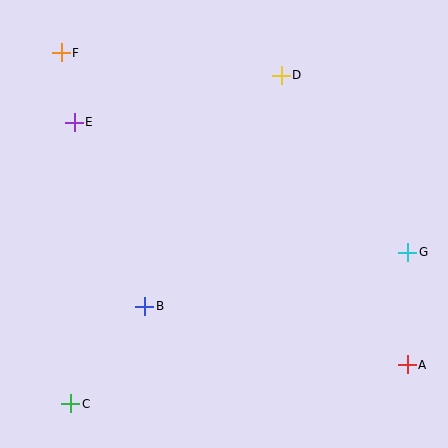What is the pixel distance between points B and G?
The distance between B and G is 269 pixels.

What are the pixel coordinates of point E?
Point E is at (74, 122).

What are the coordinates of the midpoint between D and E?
The midpoint between D and E is at (177, 99).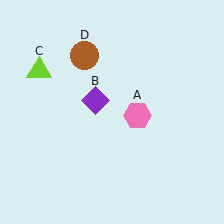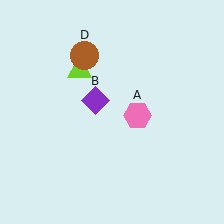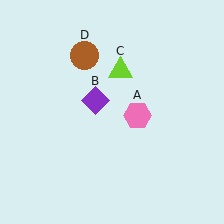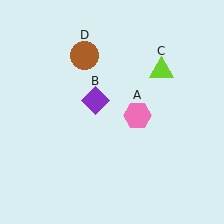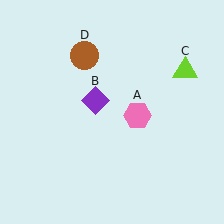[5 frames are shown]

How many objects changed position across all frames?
1 object changed position: lime triangle (object C).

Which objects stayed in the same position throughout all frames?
Pink hexagon (object A) and purple diamond (object B) and brown circle (object D) remained stationary.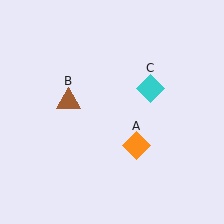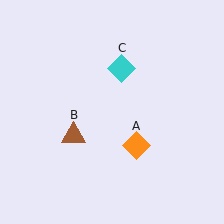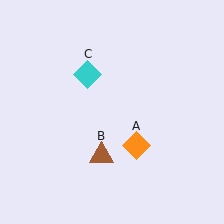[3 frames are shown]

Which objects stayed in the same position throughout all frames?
Orange diamond (object A) remained stationary.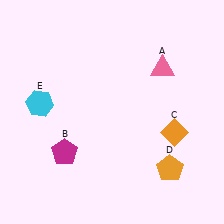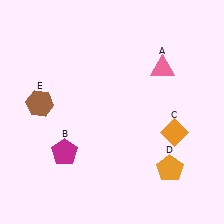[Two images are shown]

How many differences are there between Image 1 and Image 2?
There is 1 difference between the two images.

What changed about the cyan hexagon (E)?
In Image 1, E is cyan. In Image 2, it changed to brown.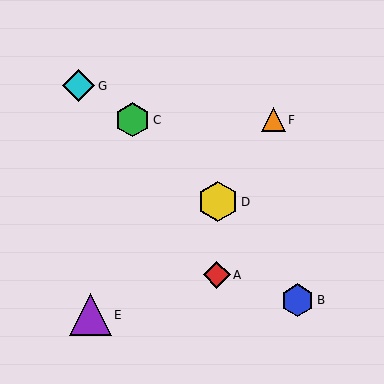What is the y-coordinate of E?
Object E is at y≈315.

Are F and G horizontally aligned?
No, F is at y≈120 and G is at y≈86.